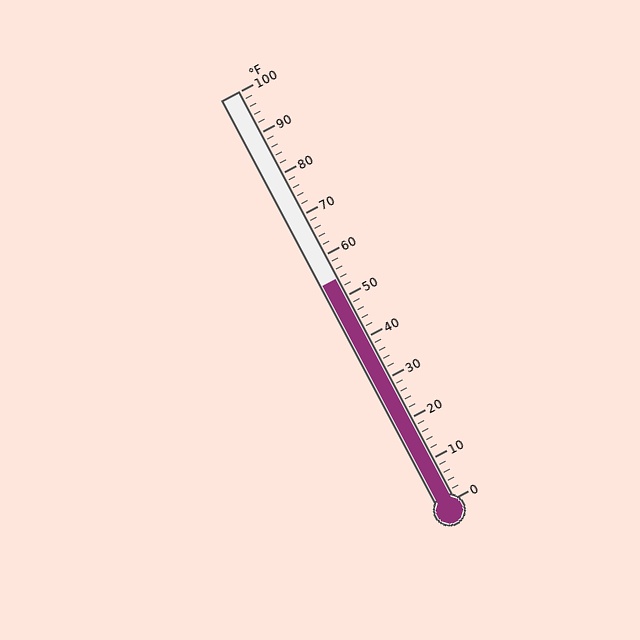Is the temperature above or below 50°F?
The temperature is above 50°F.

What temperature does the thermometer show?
The thermometer shows approximately 54°F.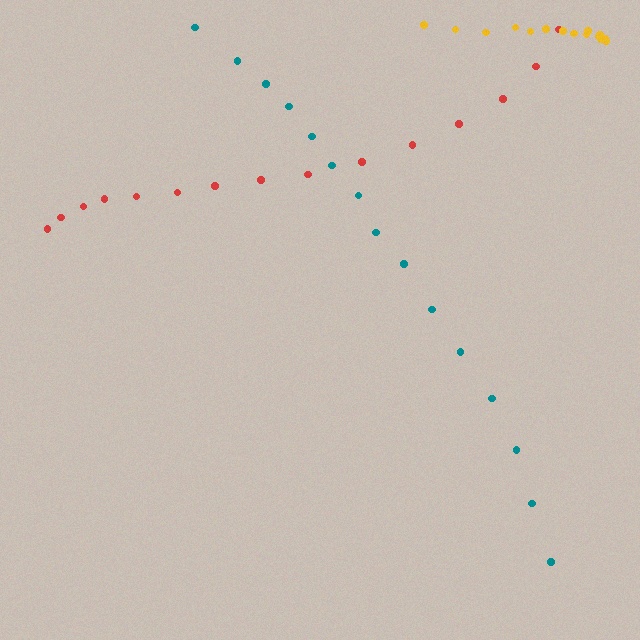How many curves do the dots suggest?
There are 3 distinct paths.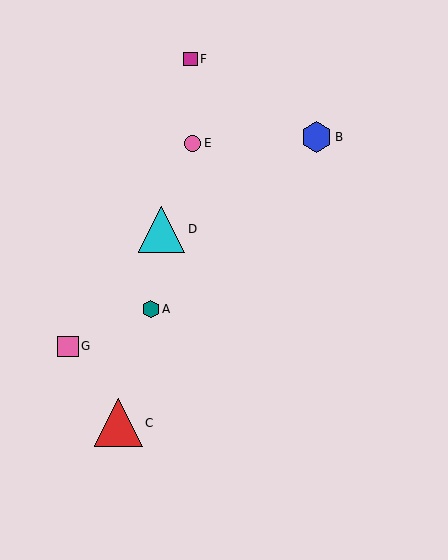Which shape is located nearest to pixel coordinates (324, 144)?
The blue hexagon (labeled B) at (316, 137) is nearest to that location.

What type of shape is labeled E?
Shape E is a pink circle.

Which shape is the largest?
The red triangle (labeled C) is the largest.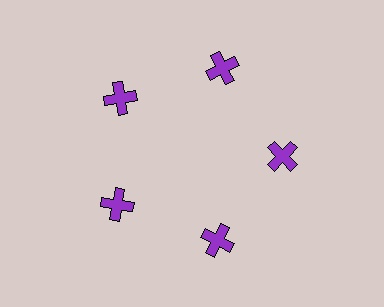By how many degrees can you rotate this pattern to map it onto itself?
The pattern maps onto itself every 72 degrees of rotation.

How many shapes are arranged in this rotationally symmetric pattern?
There are 5 shapes, arranged in 5 groups of 1.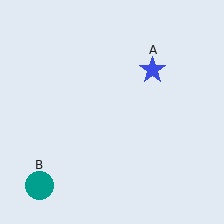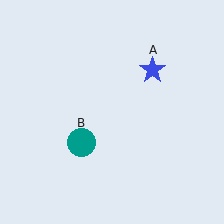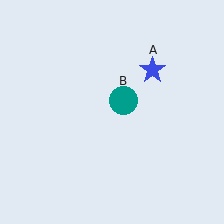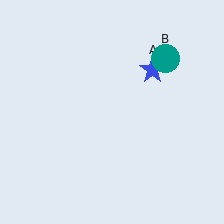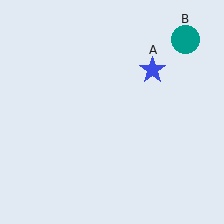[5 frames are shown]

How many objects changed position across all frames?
1 object changed position: teal circle (object B).